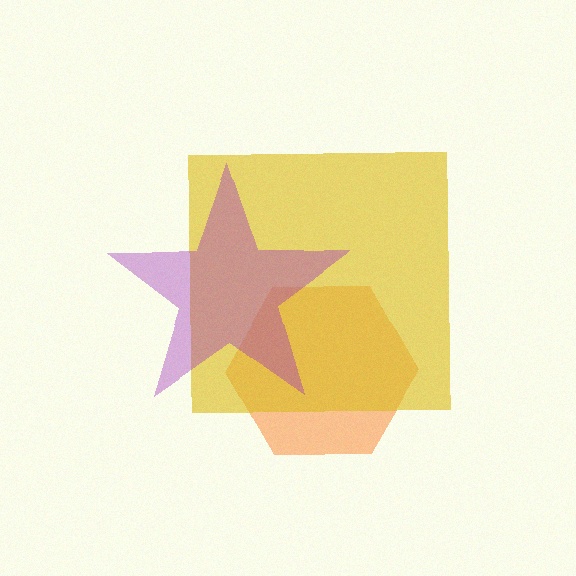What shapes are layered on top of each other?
The layered shapes are: an orange hexagon, a yellow square, a purple star.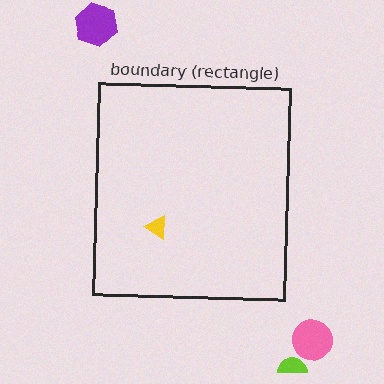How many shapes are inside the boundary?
1 inside, 3 outside.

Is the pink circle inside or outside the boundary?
Outside.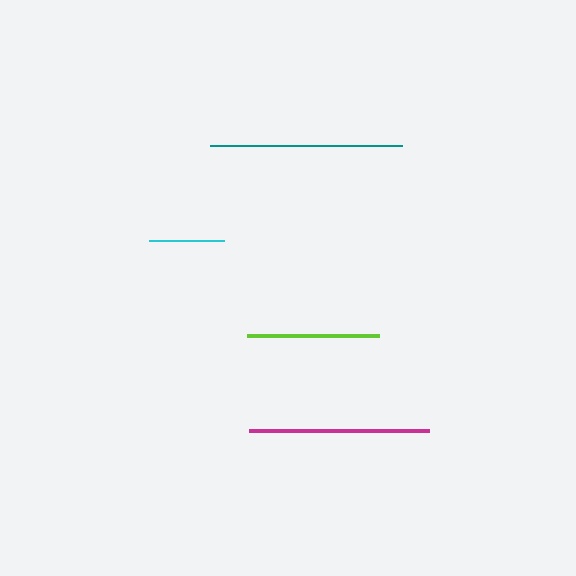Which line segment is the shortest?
The cyan line is the shortest at approximately 75 pixels.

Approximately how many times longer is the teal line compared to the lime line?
The teal line is approximately 1.5 times the length of the lime line.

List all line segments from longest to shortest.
From longest to shortest: teal, magenta, lime, cyan.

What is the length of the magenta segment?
The magenta segment is approximately 181 pixels long.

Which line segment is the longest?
The teal line is the longest at approximately 192 pixels.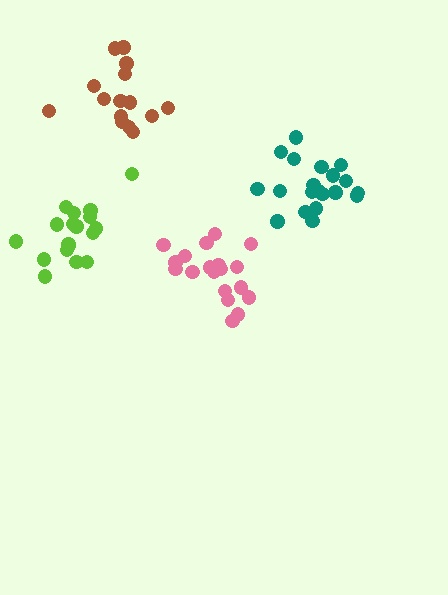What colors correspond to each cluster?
The clusters are colored: lime, teal, pink, brown.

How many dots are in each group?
Group 1: 18 dots, Group 2: 20 dots, Group 3: 19 dots, Group 4: 15 dots (72 total).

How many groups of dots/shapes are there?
There are 4 groups.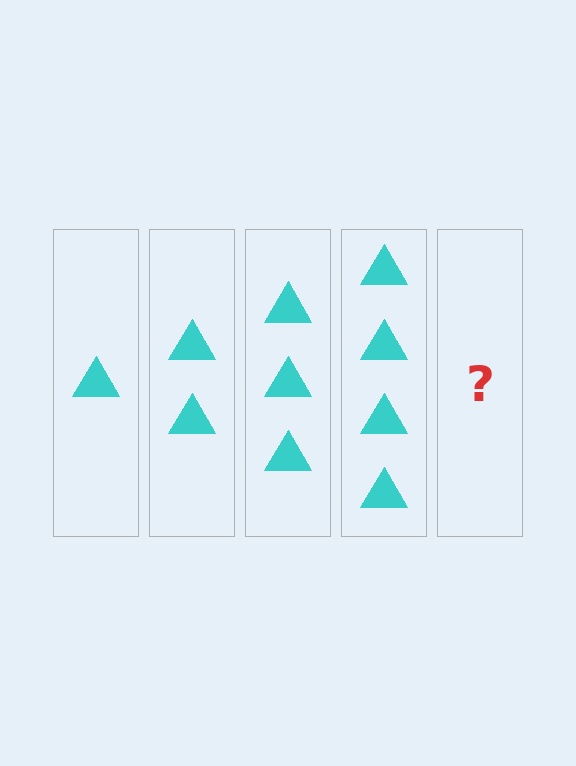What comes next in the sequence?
The next element should be 5 triangles.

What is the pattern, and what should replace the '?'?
The pattern is that each step adds one more triangle. The '?' should be 5 triangles.